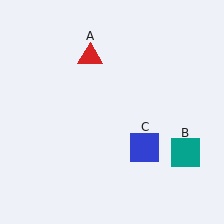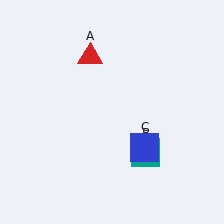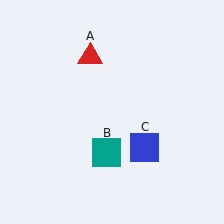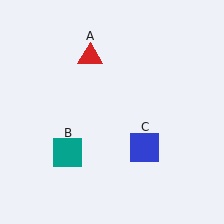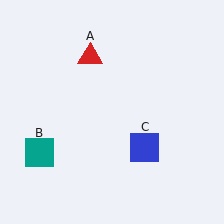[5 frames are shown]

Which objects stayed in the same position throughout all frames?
Red triangle (object A) and blue square (object C) remained stationary.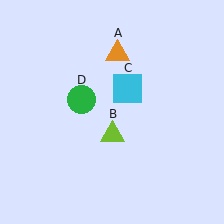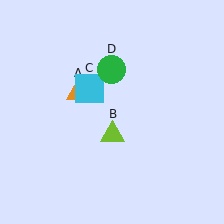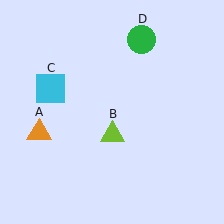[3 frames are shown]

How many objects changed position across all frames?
3 objects changed position: orange triangle (object A), cyan square (object C), green circle (object D).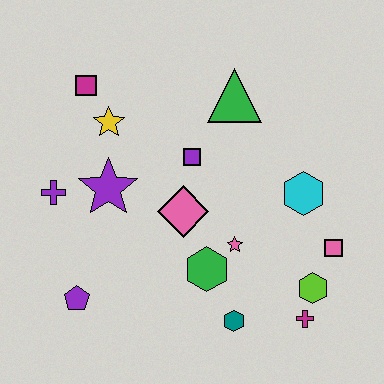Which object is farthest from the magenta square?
The magenta cross is farthest from the magenta square.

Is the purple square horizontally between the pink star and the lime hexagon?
No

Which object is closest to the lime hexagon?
The magenta cross is closest to the lime hexagon.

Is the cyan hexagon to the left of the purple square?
No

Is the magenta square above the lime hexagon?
Yes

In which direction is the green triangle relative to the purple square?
The green triangle is above the purple square.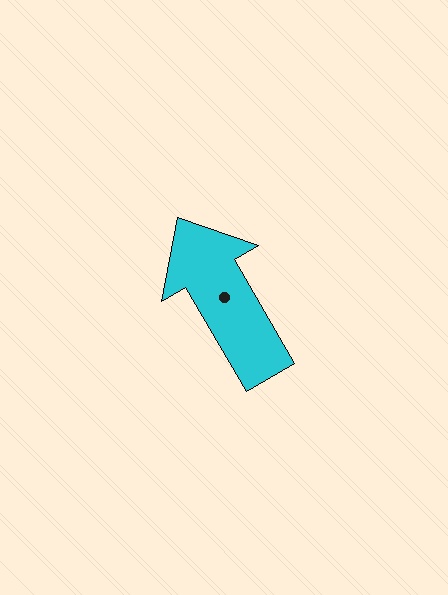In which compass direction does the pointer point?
Northwest.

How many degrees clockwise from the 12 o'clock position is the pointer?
Approximately 330 degrees.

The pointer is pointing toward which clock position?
Roughly 11 o'clock.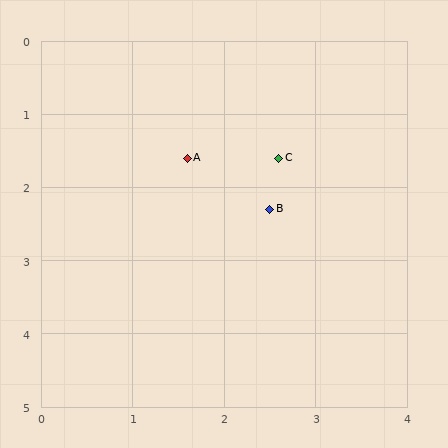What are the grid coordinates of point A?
Point A is at approximately (1.6, 1.6).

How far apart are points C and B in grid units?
Points C and B are about 0.7 grid units apart.